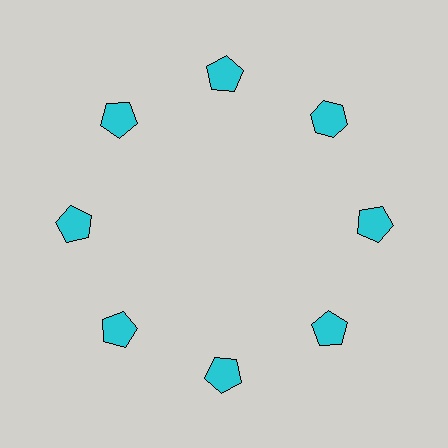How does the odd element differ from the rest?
It has a different shape: hexagon instead of pentagon.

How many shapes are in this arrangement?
There are 8 shapes arranged in a ring pattern.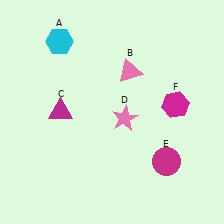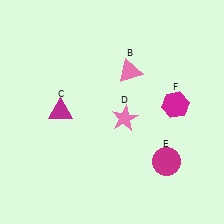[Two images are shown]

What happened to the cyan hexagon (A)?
The cyan hexagon (A) was removed in Image 2. It was in the top-left area of Image 1.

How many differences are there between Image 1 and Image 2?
There is 1 difference between the two images.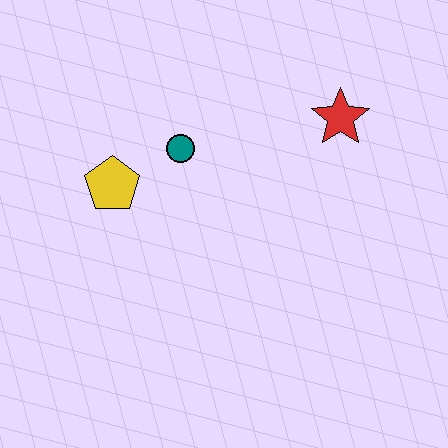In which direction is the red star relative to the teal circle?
The red star is to the right of the teal circle.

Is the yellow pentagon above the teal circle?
No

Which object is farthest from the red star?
The yellow pentagon is farthest from the red star.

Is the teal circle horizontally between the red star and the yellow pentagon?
Yes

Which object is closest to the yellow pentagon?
The teal circle is closest to the yellow pentagon.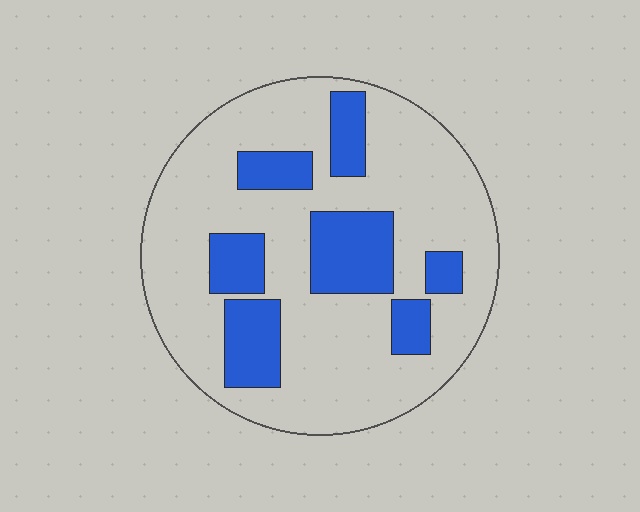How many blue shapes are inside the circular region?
7.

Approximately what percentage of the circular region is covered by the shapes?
Approximately 25%.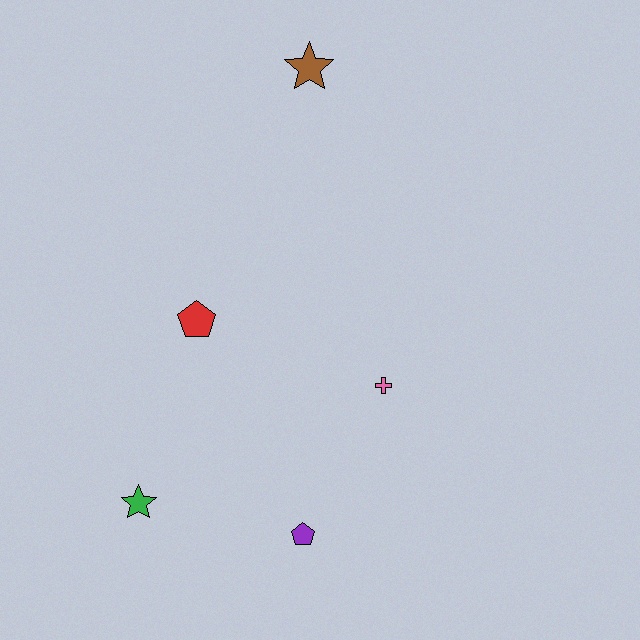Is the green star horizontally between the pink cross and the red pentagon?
No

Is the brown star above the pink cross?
Yes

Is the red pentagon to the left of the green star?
No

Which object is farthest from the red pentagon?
The brown star is farthest from the red pentagon.